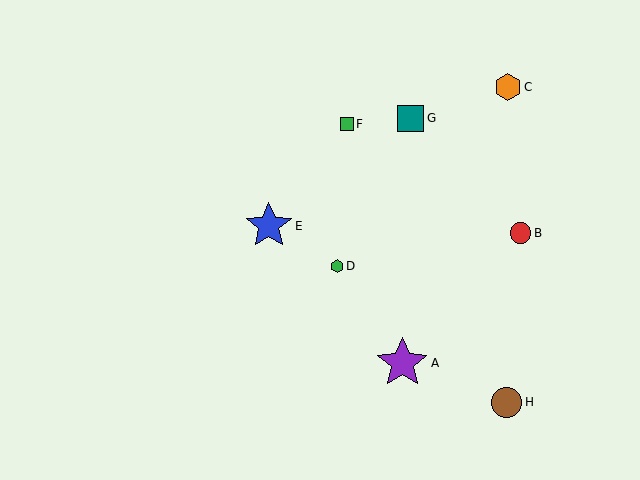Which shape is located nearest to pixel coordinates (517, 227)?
The red circle (labeled B) at (520, 233) is nearest to that location.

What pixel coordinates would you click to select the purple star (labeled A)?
Click at (402, 363) to select the purple star A.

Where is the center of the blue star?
The center of the blue star is at (269, 226).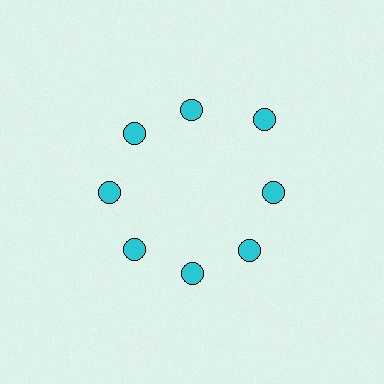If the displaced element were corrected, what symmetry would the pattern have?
It would have 8-fold rotational symmetry — the pattern would map onto itself every 45 degrees.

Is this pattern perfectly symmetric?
No. The 8 cyan circles are arranged in a ring, but one element near the 2 o'clock position is pushed outward from the center, breaking the 8-fold rotational symmetry.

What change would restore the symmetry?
The symmetry would be restored by moving it inward, back onto the ring so that all 8 circles sit at equal angles and equal distance from the center.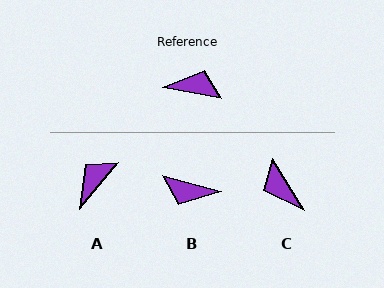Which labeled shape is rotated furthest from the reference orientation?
B, about 175 degrees away.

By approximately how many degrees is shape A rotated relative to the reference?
Approximately 61 degrees counter-clockwise.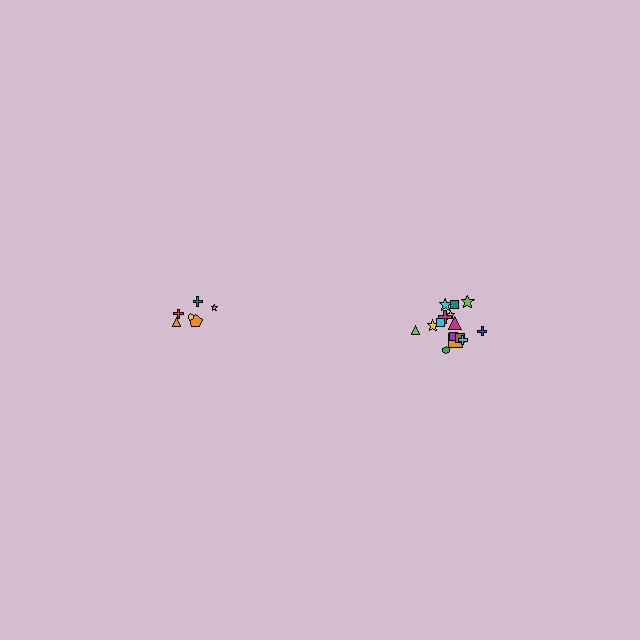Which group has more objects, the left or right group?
The right group.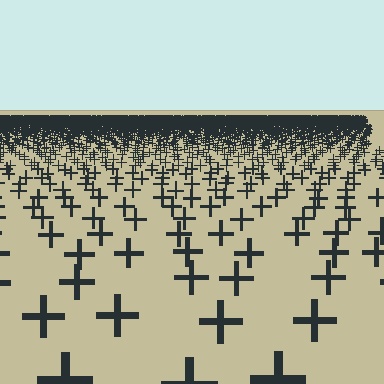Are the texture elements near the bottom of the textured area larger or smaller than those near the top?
Larger. Near the bottom, elements are closer to the viewer and appear at a bigger on-screen size.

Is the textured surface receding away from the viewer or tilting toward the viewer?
The surface is receding away from the viewer. Texture elements get smaller and denser toward the top.